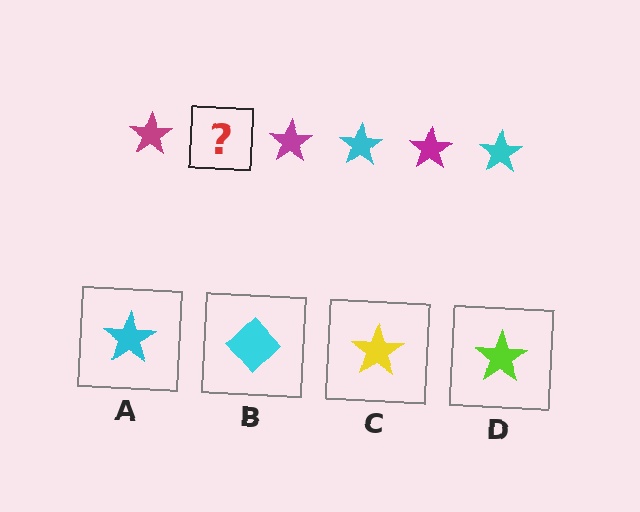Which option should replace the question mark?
Option A.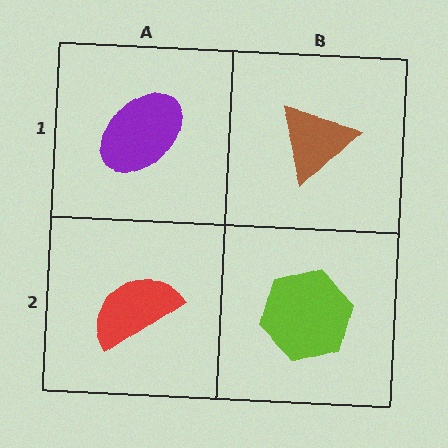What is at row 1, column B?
A brown triangle.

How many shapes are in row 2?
2 shapes.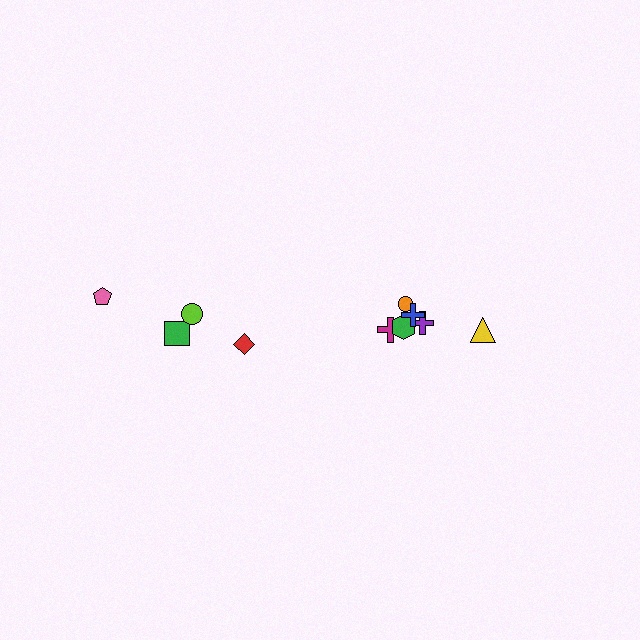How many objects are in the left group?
There are 4 objects.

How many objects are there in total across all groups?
There are 10 objects.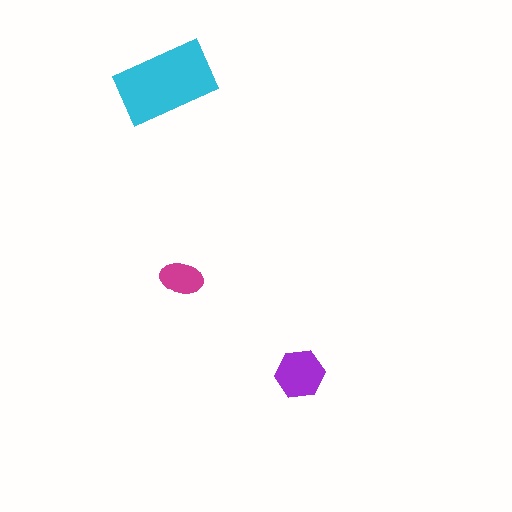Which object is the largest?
The cyan rectangle.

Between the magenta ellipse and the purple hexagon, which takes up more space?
The purple hexagon.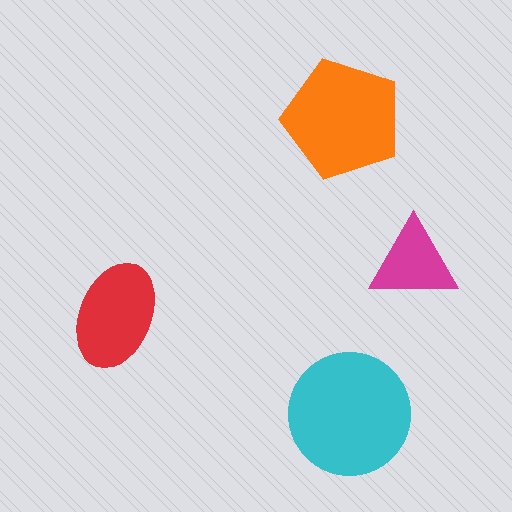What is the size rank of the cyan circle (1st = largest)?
1st.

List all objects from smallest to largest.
The magenta triangle, the red ellipse, the orange pentagon, the cyan circle.